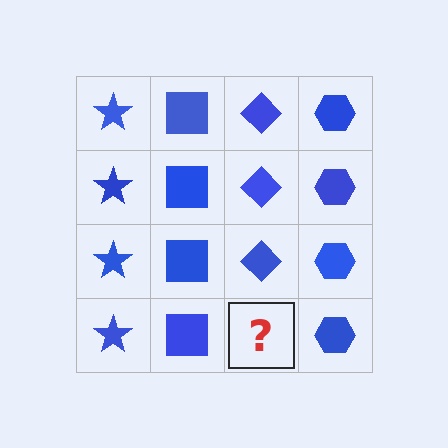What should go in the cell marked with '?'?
The missing cell should contain a blue diamond.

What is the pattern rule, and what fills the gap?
The rule is that each column has a consistent shape. The gap should be filled with a blue diamond.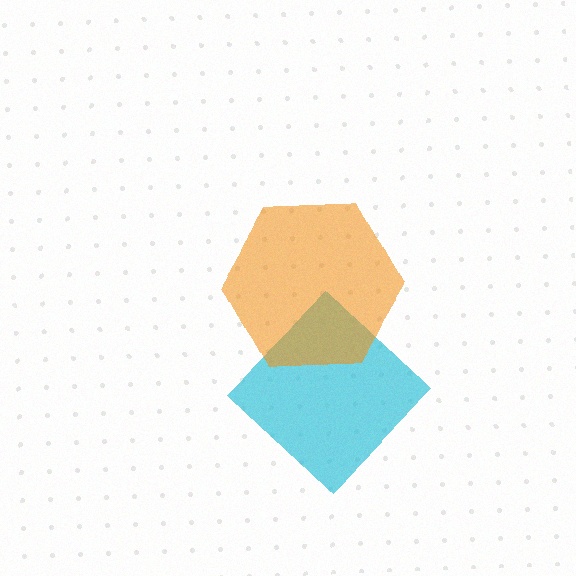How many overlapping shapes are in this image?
There are 2 overlapping shapes in the image.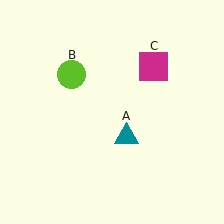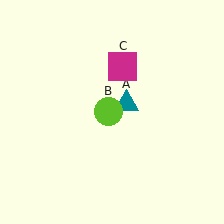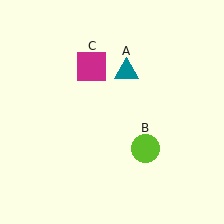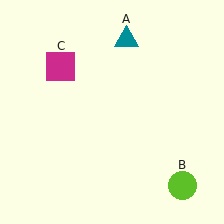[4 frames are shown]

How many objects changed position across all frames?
3 objects changed position: teal triangle (object A), lime circle (object B), magenta square (object C).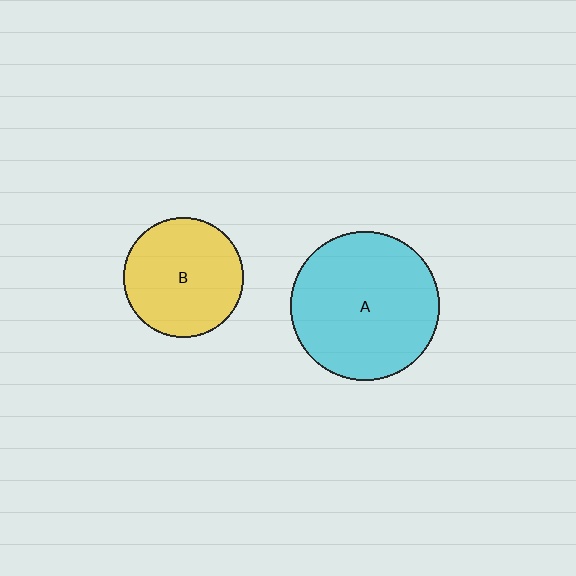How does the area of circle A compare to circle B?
Approximately 1.5 times.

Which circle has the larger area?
Circle A (cyan).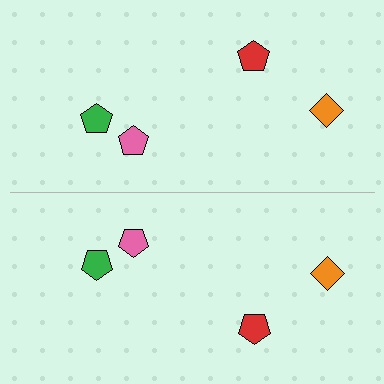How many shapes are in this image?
There are 8 shapes in this image.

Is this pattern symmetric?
Yes, this pattern has bilateral (reflection) symmetry.